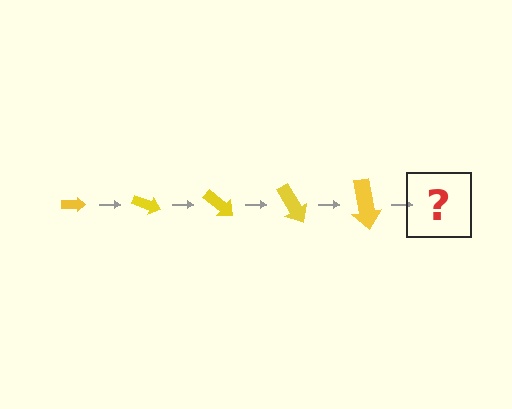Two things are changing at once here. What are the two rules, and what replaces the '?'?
The two rules are that the arrow grows larger each step and it rotates 20 degrees each step. The '?' should be an arrow, larger than the previous one and rotated 100 degrees from the start.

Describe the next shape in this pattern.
It should be an arrow, larger than the previous one and rotated 100 degrees from the start.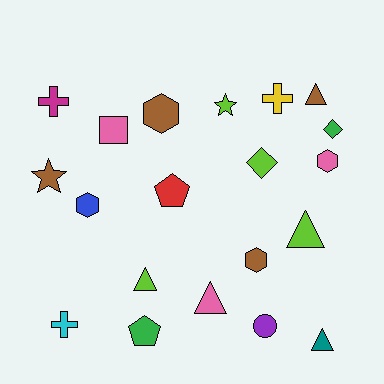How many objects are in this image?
There are 20 objects.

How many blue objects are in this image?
There is 1 blue object.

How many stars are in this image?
There are 2 stars.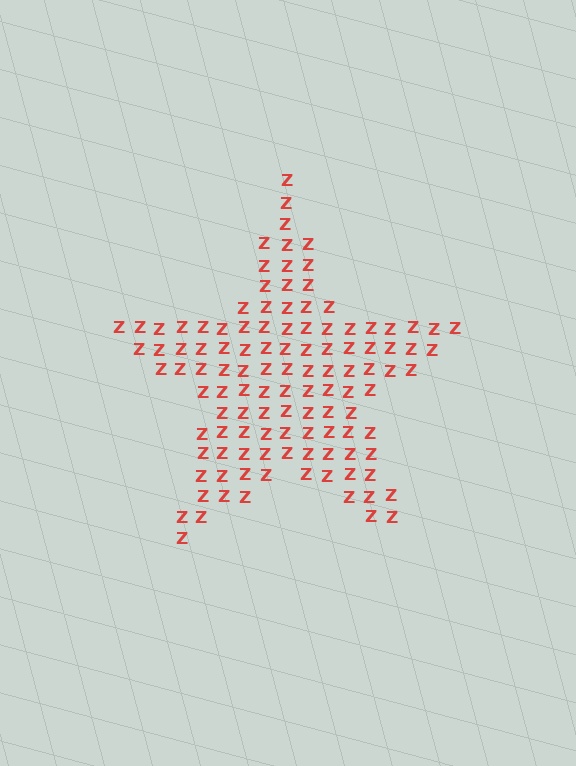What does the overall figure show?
The overall figure shows a star.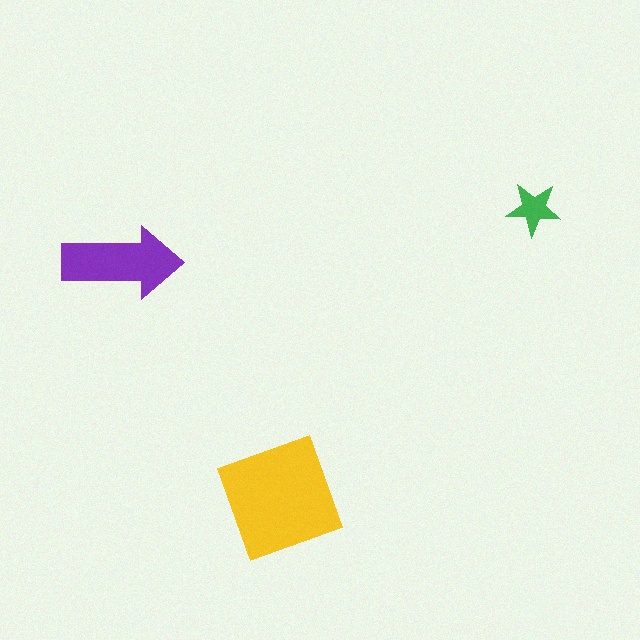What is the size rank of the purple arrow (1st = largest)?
2nd.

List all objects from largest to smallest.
The yellow square, the purple arrow, the green star.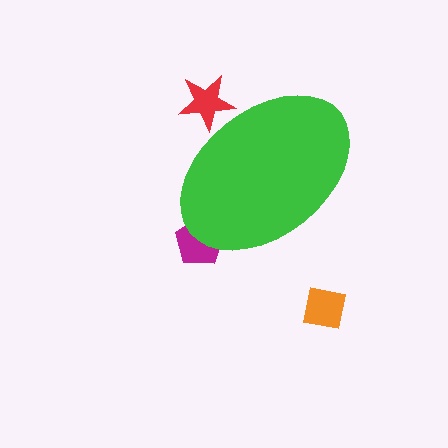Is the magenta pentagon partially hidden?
Yes, the magenta pentagon is partially hidden behind the green ellipse.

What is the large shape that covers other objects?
A green ellipse.